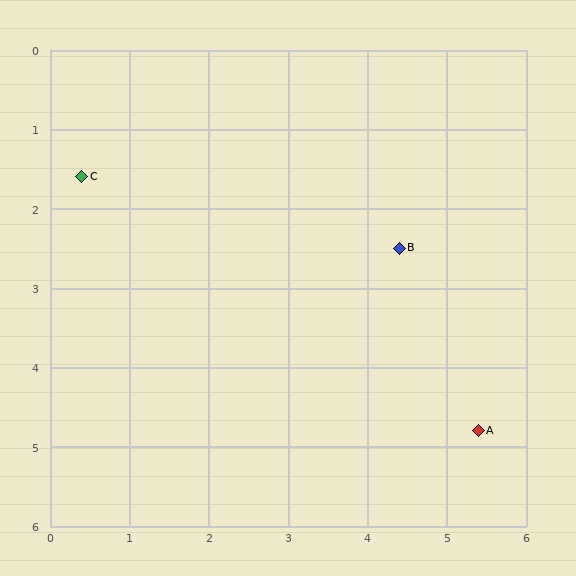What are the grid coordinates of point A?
Point A is at approximately (5.4, 4.8).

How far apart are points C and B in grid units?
Points C and B are about 4.1 grid units apart.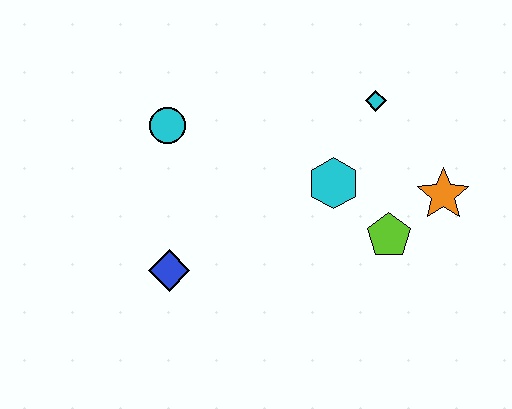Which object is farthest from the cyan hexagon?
The blue diamond is farthest from the cyan hexagon.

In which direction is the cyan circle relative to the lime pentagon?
The cyan circle is to the left of the lime pentagon.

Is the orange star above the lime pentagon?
Yes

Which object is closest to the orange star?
The lime pentagon is closest to the orange star.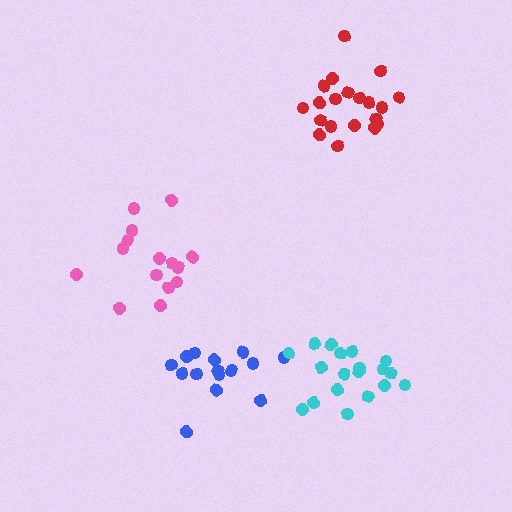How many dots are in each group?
Group 1: 20 dots, Group 2: 15 dots, Group 3: 15 dots, Group 4: 19 dots (69 total).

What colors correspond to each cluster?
The clusters are colored: red, blue, pink, cyan.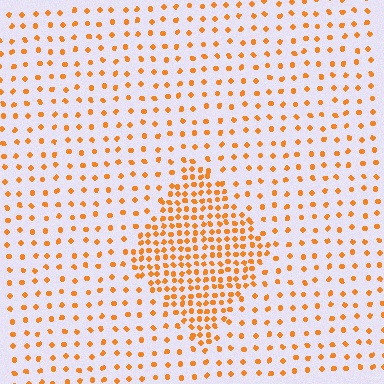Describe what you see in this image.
The image contains small orange elements arranged at two different densities. A diamond-shaped region is visible where the elements are more densely packed than the surrounding area.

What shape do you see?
I see a diamond.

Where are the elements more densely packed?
The elements are more densely packed inside the diamond boundary.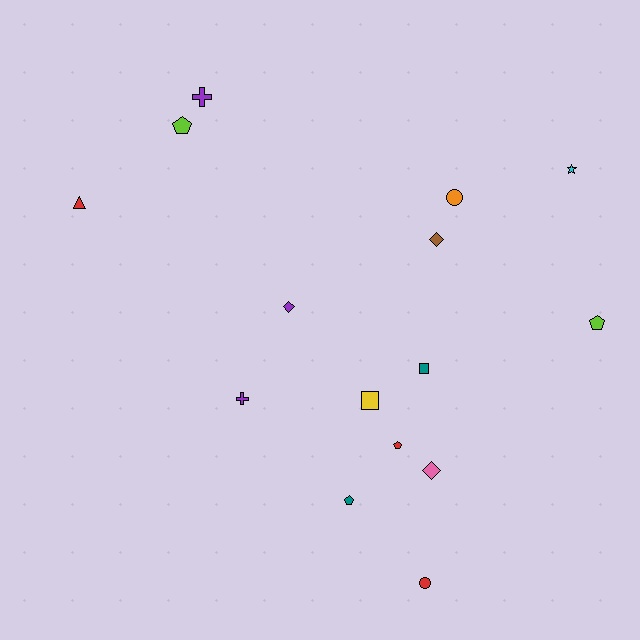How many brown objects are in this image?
There is 1 brown object.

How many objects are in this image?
There are 15 objects.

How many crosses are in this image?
There are 2 crosses.